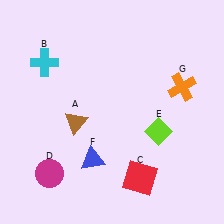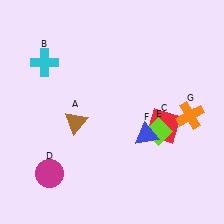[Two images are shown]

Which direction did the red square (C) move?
The red square (C) moved up.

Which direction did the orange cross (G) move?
The orange cross (G) moved down.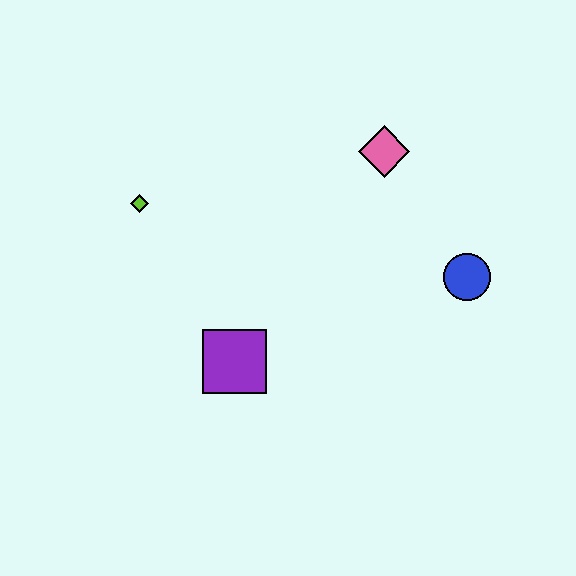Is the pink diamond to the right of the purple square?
Yes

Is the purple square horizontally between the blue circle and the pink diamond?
No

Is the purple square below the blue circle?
Yes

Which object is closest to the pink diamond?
The blue circle is closest to the pink diamond.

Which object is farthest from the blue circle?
The lime diamond is farthest from the blue circle.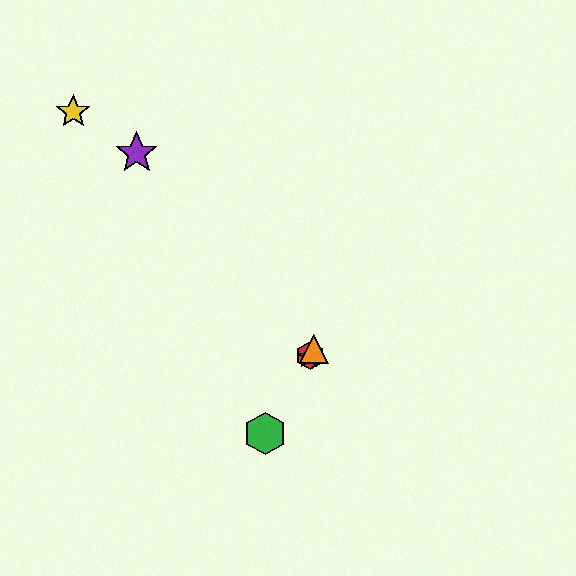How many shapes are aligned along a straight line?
4 shapes (the red hexagon, the blue star, the green hexagon, the orange triangle) are aligned along a straight line.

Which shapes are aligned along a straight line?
The red hexagon, the blue star, the green hexagon, the orange triangle are aligned along a straight line.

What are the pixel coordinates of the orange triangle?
The orange triangle is at (314, 349).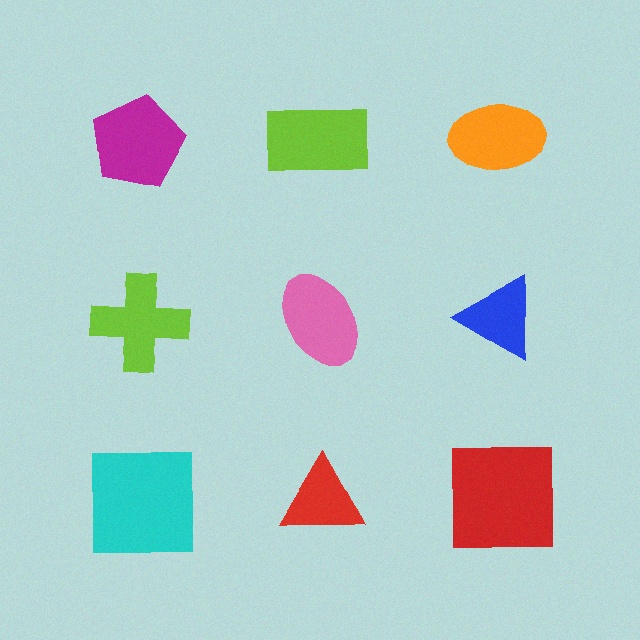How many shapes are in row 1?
3 shapes.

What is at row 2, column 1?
A lime cross.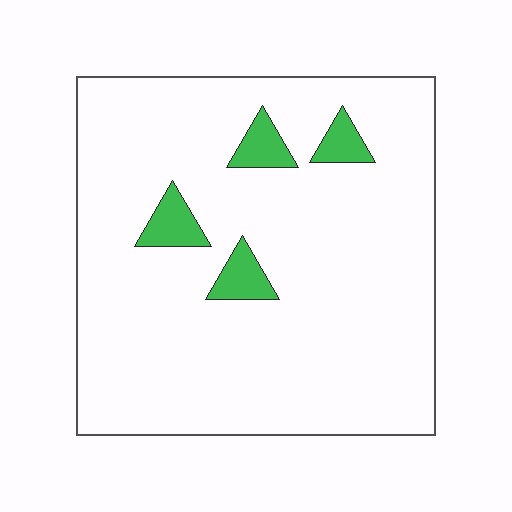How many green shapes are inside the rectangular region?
4.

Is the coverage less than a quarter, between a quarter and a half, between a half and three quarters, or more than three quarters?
Less than a quarter.